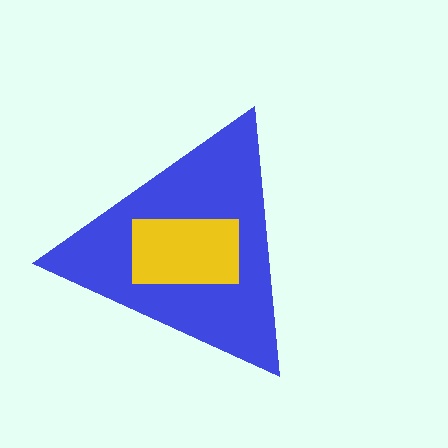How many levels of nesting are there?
2.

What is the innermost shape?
The yellow rectangle.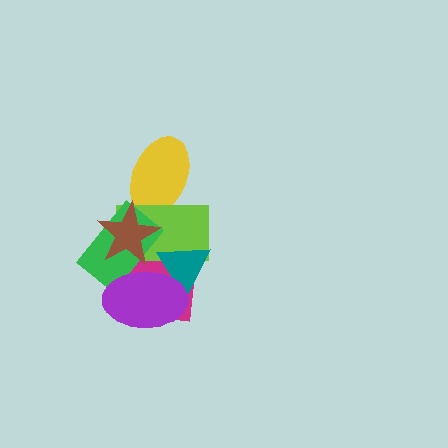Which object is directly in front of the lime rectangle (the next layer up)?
The green rectangle is directly in front of the lime rectangle.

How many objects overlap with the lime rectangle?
6 objects overlap with the lime rectangle.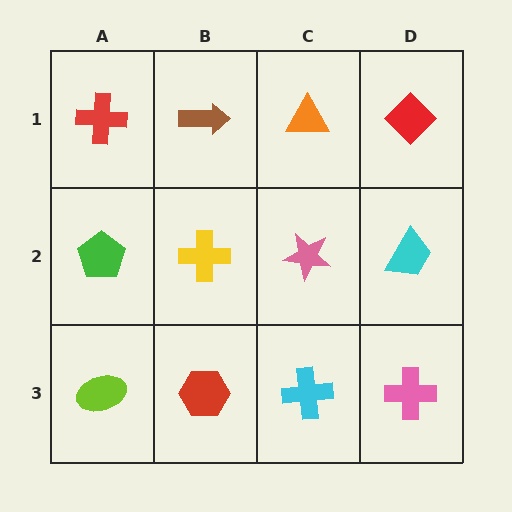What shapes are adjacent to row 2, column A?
A red cross (row 1, column A), a lime ellipse (row 3, column A), a yellow cross (row 2, column B).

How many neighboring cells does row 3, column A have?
2.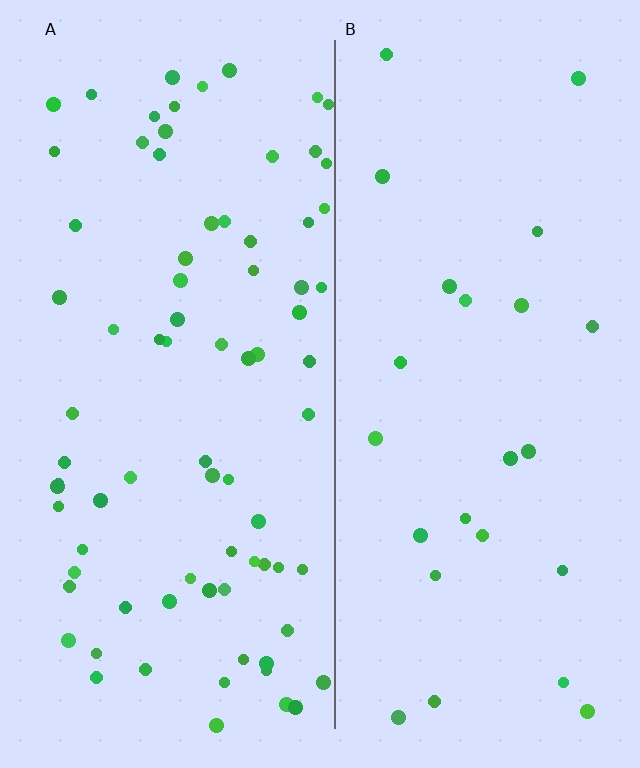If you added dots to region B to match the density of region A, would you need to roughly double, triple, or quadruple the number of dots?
Approximately triple.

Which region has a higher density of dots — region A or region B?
A (the left).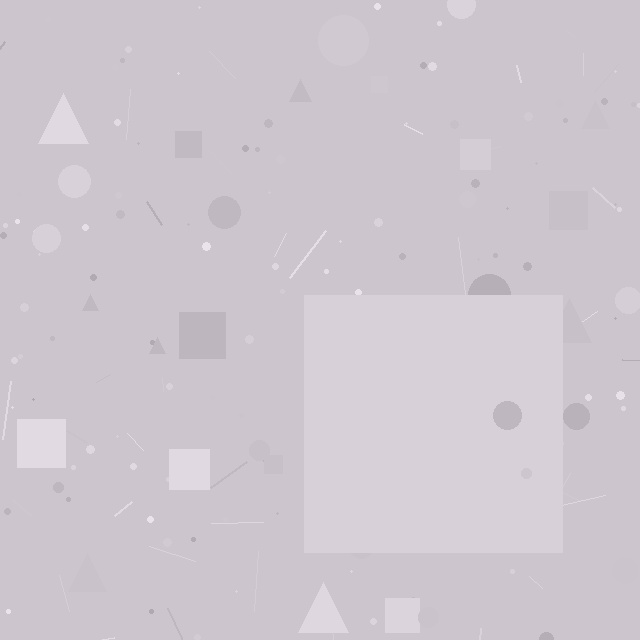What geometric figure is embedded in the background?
A square is embedded in the background.